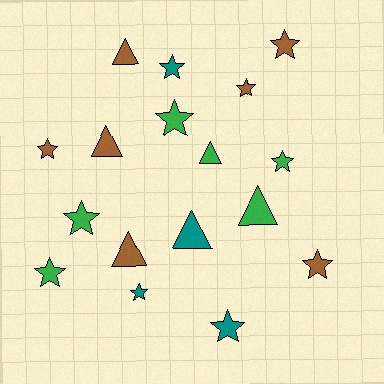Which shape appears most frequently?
Star, with 11 objects.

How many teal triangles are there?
There is 1 teal triangle.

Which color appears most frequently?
Brown, with 7 objects.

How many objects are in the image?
There are 17 objects.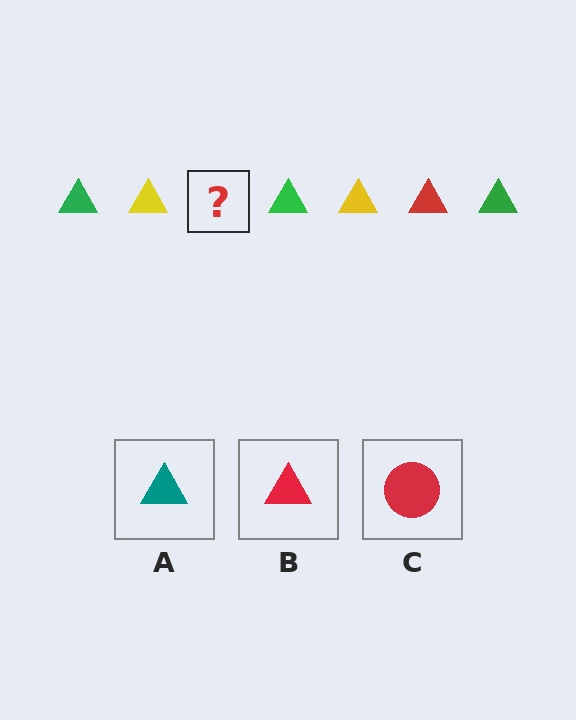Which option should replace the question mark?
Option B.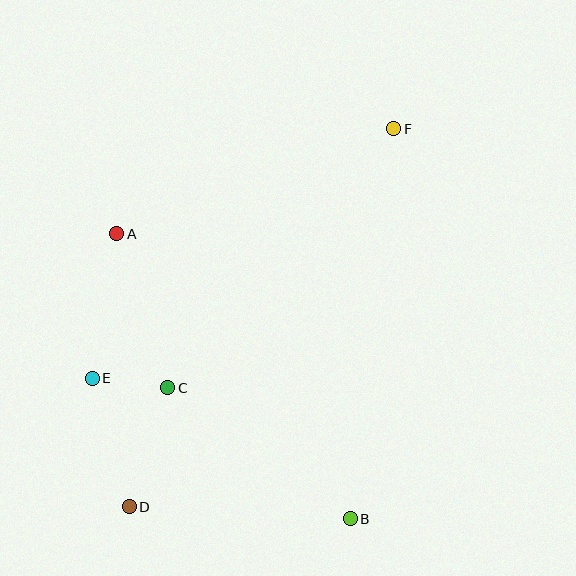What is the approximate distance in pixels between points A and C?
The distance between A and C is approximately 162 pixels.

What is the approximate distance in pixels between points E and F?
The distance between E and F is approximately 391 pixels.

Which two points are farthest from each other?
Points D and F are farthest from each other.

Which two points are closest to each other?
Points C and E are closest to each other.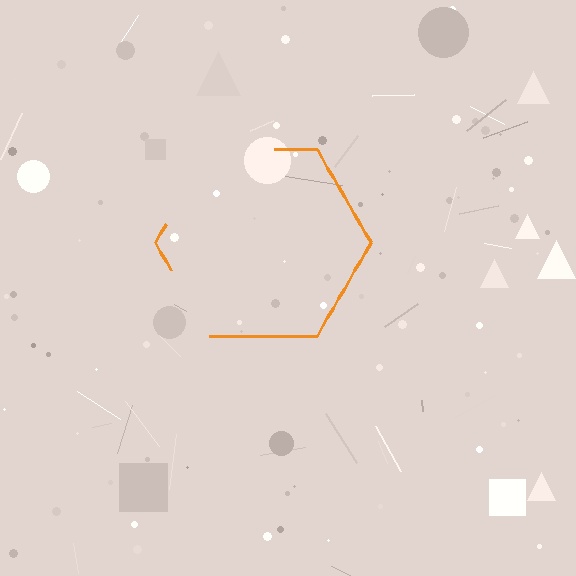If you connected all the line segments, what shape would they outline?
They would outline a hexagon.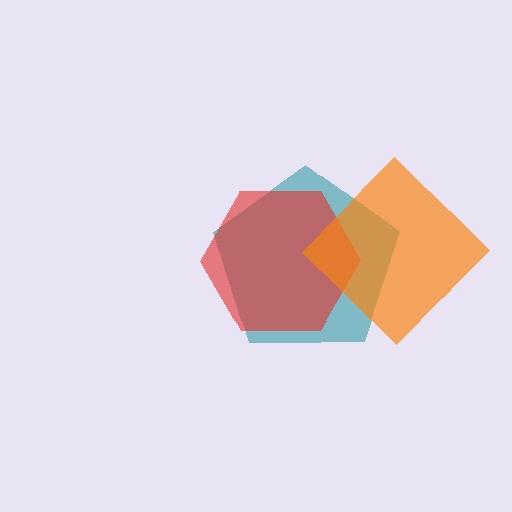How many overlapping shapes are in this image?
There are 3 overlapping shapes in the image.